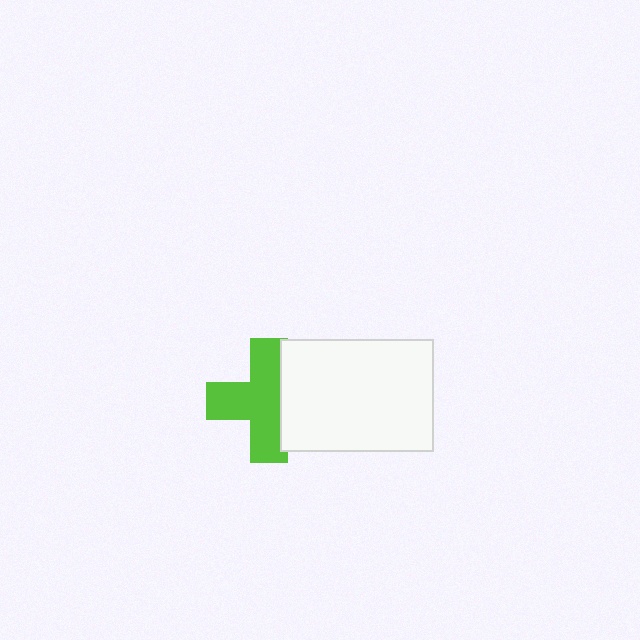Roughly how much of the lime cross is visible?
Most of it is visible (roughly 68%).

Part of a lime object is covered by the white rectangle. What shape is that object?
It is a cross.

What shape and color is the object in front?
The object in front is a white rectangle.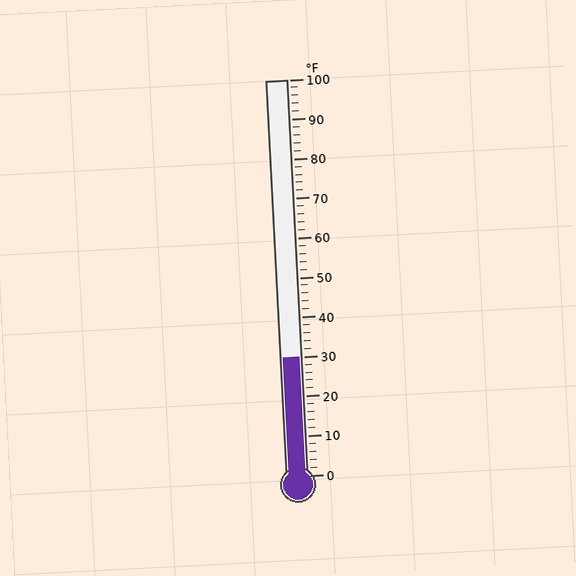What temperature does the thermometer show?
The thermometer shows approximately 30°F.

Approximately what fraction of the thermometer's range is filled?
The thermometer is filled to approximately 30% of its range.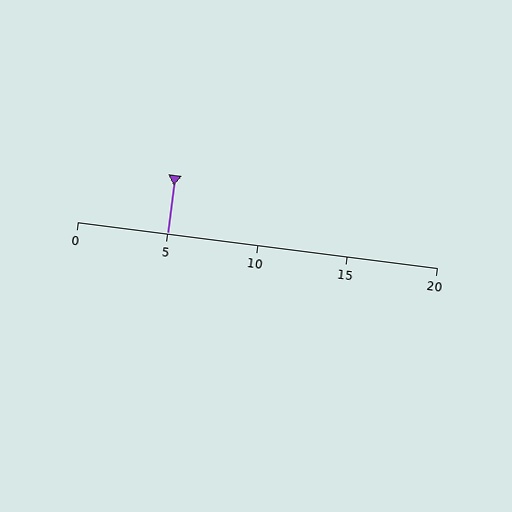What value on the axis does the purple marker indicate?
The marker indicates approximately 5.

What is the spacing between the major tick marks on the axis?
The major ticks are spaced 5 apart.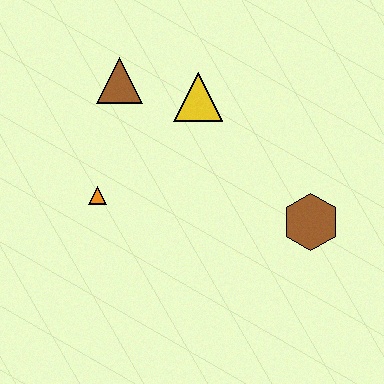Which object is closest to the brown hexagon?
The yellow triangle is closest to the brown hexagon.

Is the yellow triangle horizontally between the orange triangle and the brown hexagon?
Yes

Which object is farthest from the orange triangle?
The brown hexagon is farthest from the orange triangle.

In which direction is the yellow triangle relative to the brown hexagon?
The yellow triangle is above the brown hexagon.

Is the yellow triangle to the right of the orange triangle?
Yes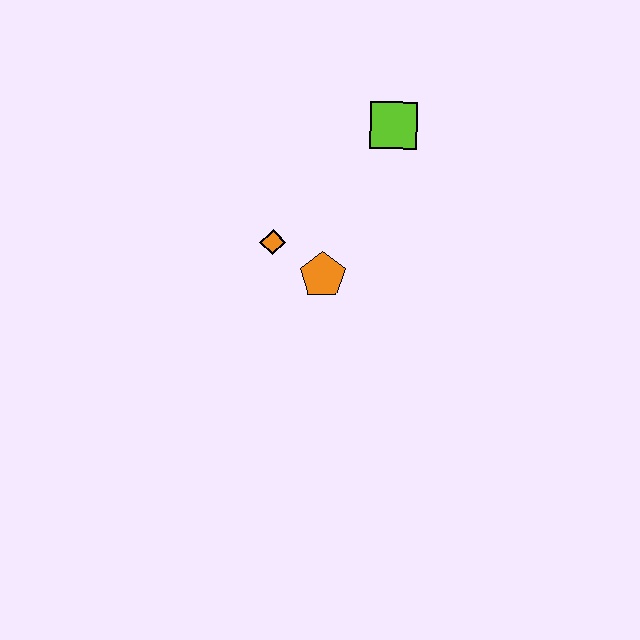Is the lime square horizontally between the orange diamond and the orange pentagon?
No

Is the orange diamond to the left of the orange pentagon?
Yes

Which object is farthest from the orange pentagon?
The lime square is farthest from the orange pentagon.